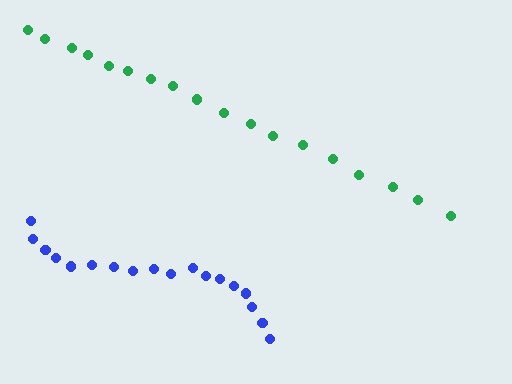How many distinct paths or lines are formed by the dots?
There are 2 distinct paths.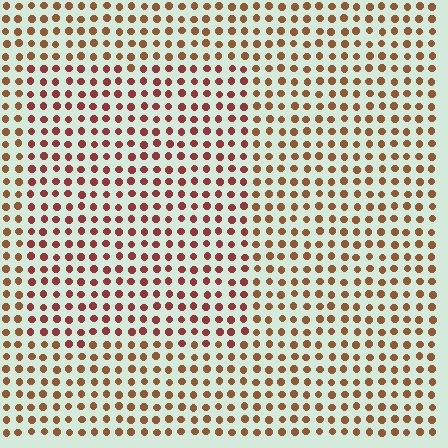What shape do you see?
I see a rectangle.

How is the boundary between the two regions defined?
The boundary is defined purely by a slight shift in hue (about 28 degrees). Spacing, size, and orientation are identical on both sides.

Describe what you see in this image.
The image is filled with small brown elements in a uniform arrangement. A rectangle-shaped region is visible where the elements are tinted to a slightly different hue, forming a subtle color boundary.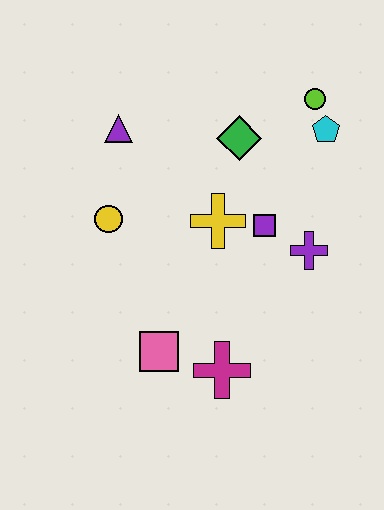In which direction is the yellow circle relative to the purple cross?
The yellow circle is to the left of the purple cross.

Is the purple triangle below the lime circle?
Yes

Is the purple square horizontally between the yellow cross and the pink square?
No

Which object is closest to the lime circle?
The cyan pentagon is closest to the lime circle.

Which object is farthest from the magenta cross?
The lime circle is farthest from the magenta cross.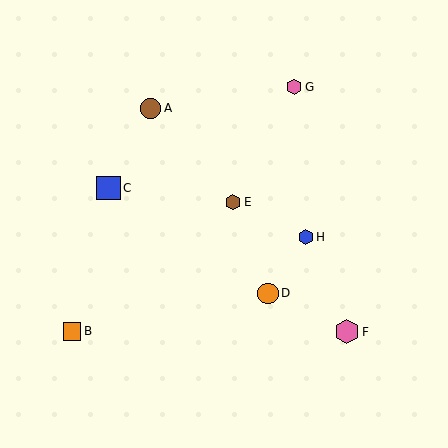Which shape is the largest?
The pink hexagon (labeled F) is the largest.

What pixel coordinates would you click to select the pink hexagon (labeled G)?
Click at (294, 87) to select the pink hexagon G.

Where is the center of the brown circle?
The center of the brown circle is at (151, 108).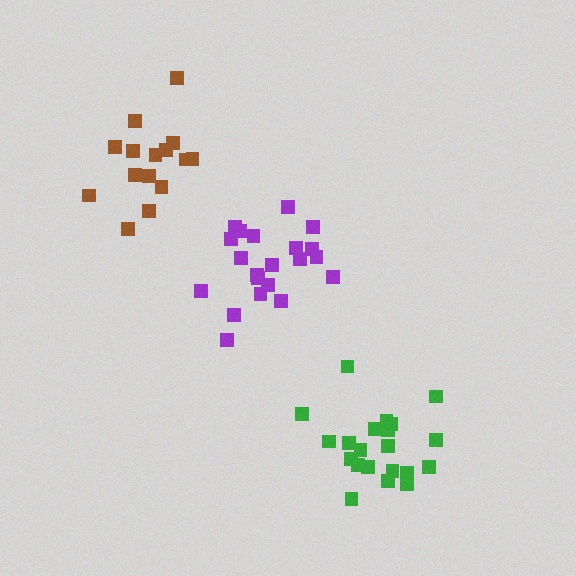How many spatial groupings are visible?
There are 3 spatial groupings.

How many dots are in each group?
Group 1: 21 dots, Group 2: 15 dots, Group 3: 21 dots (57 total).